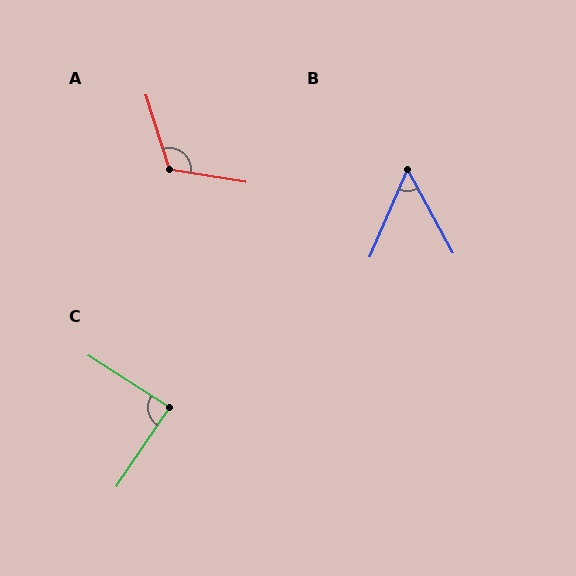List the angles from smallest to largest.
B (51°), C (88°), A (117°).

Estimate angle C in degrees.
Approximately 88 degrees.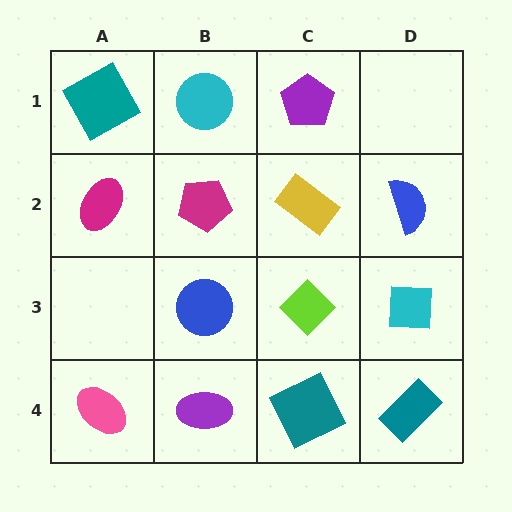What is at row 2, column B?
A magenta pentagon.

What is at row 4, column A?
A pink ellipse.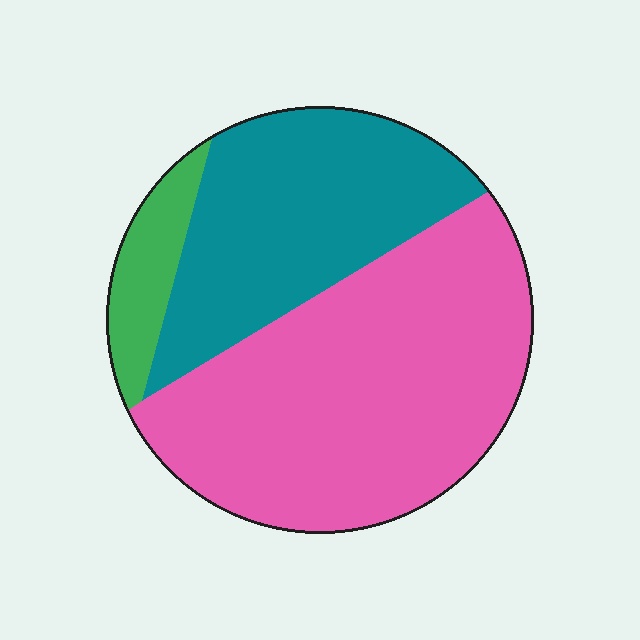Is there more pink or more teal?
Pink.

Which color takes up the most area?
Pink, at roughly 55%.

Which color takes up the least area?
Green, at roughly 10%.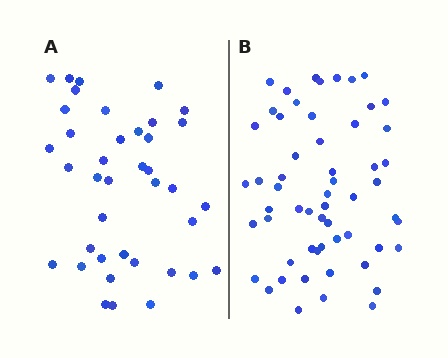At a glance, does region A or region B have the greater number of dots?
Region B (the right region) has more dots.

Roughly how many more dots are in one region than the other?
Region B has approximately 20 more dots than region A.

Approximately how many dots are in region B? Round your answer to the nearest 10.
About 60 dots. (The exact count is 57, which rounds to 60.)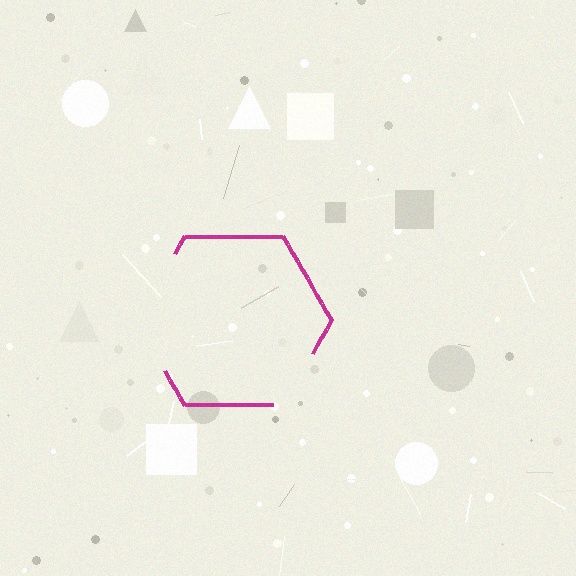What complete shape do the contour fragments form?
The contour fragments form a hexagon.